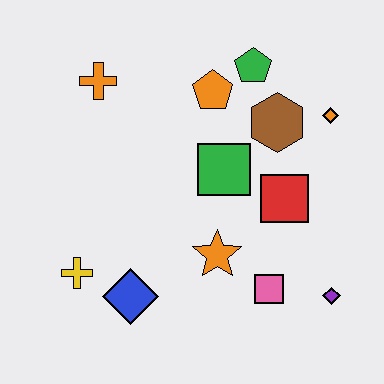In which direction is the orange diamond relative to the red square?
The orange diamond is above the red square.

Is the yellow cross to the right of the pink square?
No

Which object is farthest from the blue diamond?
The orange diamond is farthest from the blue diamond.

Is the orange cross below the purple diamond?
No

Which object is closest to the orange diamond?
The brown hexagon is closest to the orange diamond.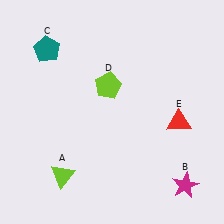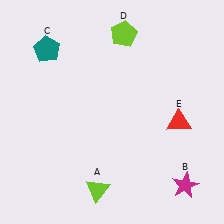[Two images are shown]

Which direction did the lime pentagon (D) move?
The lime pentagon (D) moved up.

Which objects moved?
The objects that moved are: the lime triangle (A), the lime pentagon (D).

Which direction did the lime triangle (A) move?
The lime triangle (A) moved right.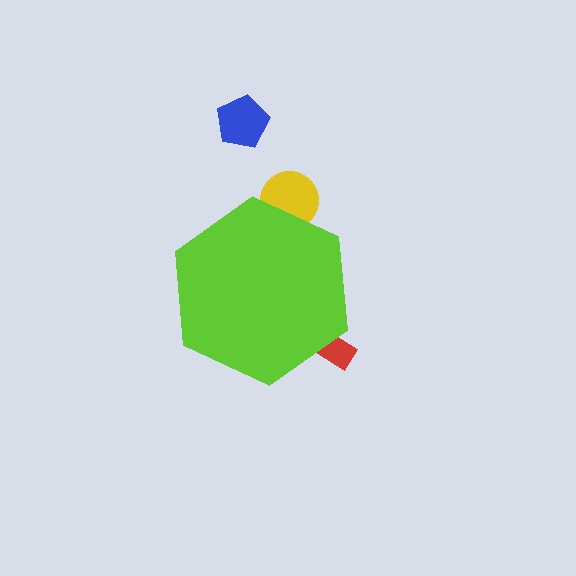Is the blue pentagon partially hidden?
No, the blue pentagon is fully visible.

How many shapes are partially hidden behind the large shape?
2 shapes are partially hidden.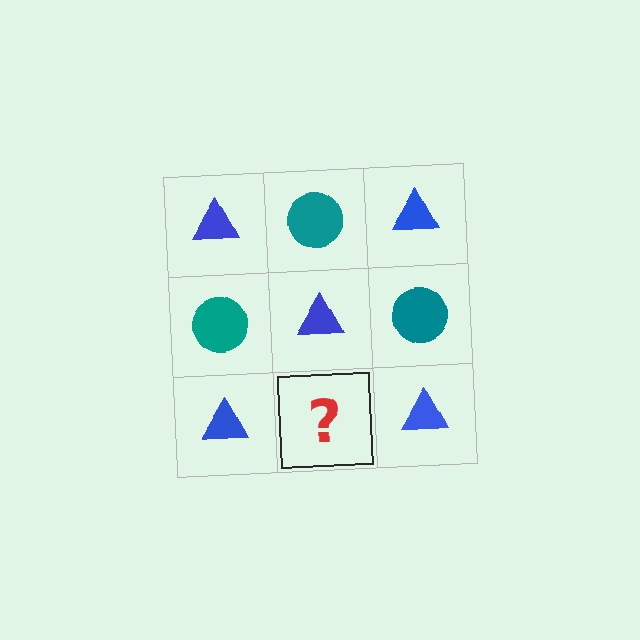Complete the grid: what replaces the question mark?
The question mark should be replaced with a teal circle.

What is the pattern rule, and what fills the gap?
The rule is that it alternates blue triangle and teal circle in a checkerboard pattern. The gap should be filled with a teal circle.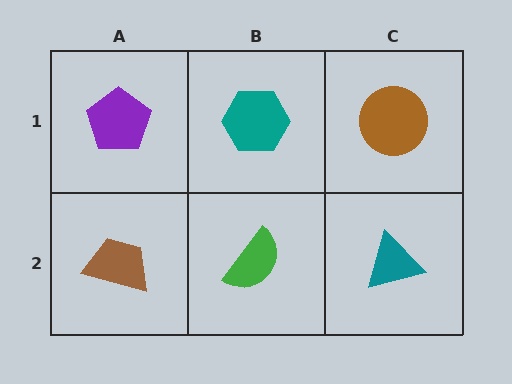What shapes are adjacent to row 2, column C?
A brown circle (row 1, column C), a green semicircle (row 2, column B).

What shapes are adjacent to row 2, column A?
A purple pentagon (row 1, column A), a green semicircle (row 2, column B).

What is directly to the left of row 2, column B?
A brown trapezoid.